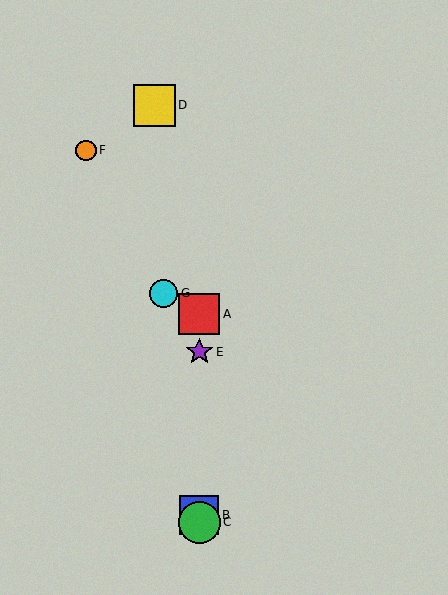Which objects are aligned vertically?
Objects A, B, C, E are aligned vertically.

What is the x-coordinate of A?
Object A is at x≈199.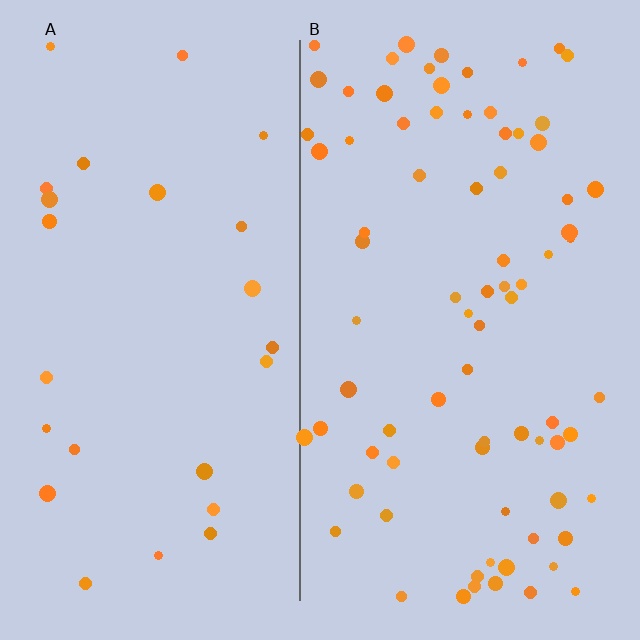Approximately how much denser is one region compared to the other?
Approximately 3.2× — region B over region A.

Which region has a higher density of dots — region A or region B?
B (the right).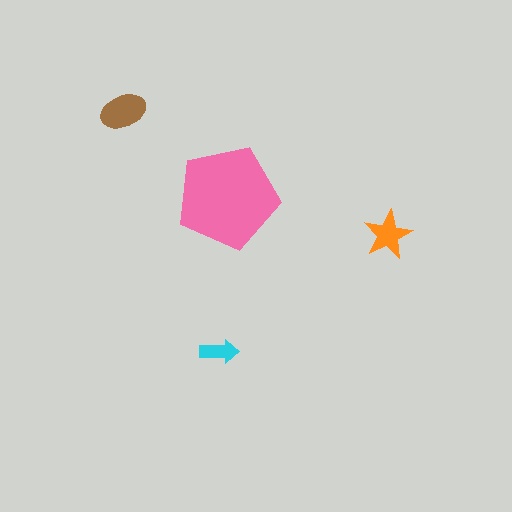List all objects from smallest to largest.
The cyan arrow, the orange star, the brown ellipse, the pink pentagon.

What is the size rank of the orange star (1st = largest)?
3rd.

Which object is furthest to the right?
The orange star is rightmost.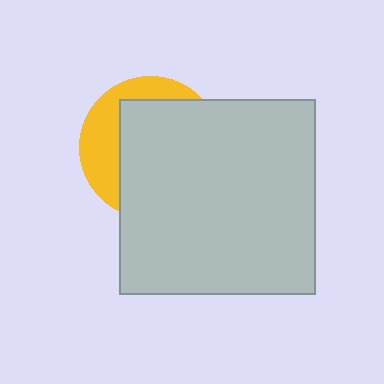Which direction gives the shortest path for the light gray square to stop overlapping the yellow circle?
Moving right gives the shortest separation.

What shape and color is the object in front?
The object in front is a light gray square.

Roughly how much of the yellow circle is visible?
A small part of it is visible (roughly 33%).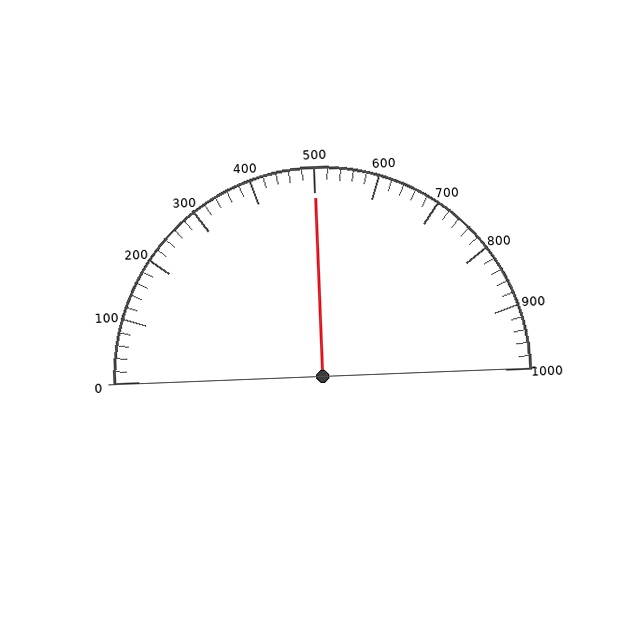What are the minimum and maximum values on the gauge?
The gauge ranges from 0 to 1000.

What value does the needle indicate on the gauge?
The needle indicates approximately 500.